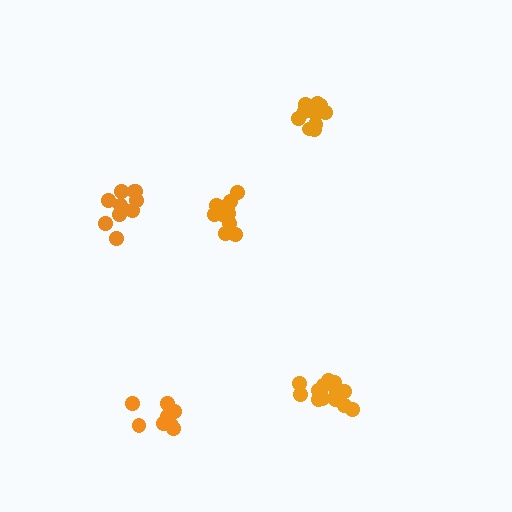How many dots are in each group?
Group 1: 11 dots, Group 2: 10 dots, Group 3: 14 dots, Group 4: 9 dots, Group 5: 10 dots (54 total).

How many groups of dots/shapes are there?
There are 5 groups.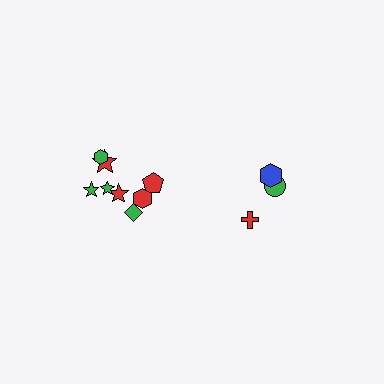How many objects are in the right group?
There are 3 objects.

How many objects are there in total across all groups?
There are 11 objects.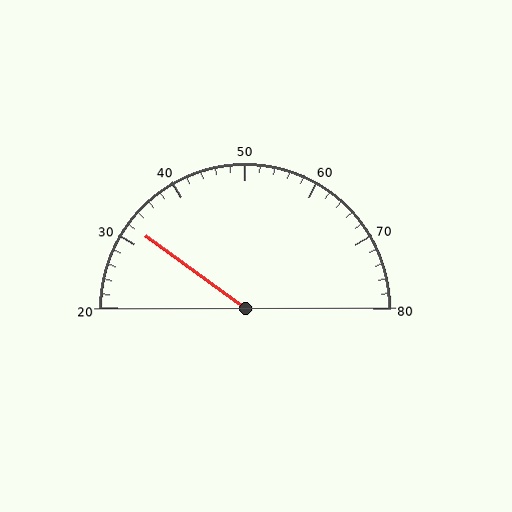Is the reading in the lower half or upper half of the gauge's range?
The reading is in the lower half of the range (20 to 80).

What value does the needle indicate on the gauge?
The needle indicates approximately 32.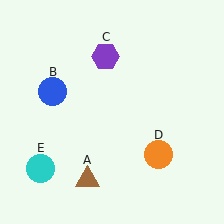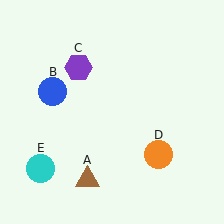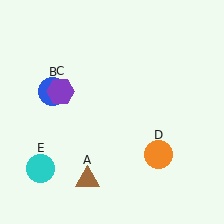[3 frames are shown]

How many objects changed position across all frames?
1 object changed position: purple hexagon (object C).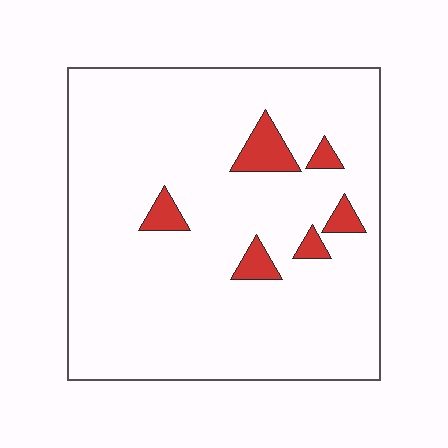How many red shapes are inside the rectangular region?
6.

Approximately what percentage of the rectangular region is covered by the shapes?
Approximately 5%.